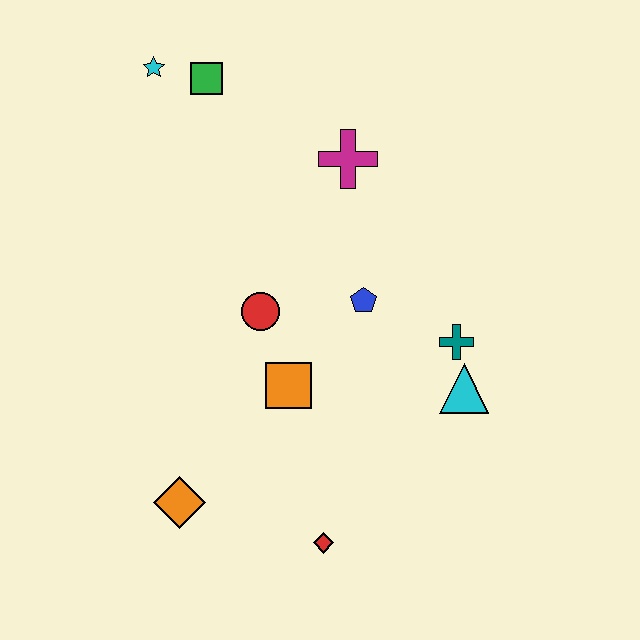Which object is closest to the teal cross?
The cyan triangle is closest to the teal cross.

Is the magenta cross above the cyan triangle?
Yes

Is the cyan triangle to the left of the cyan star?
No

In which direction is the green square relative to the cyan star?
The green square is to the right of the cyan star.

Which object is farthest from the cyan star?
The red diamond is farthest from the cyan star.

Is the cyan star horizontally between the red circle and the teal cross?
No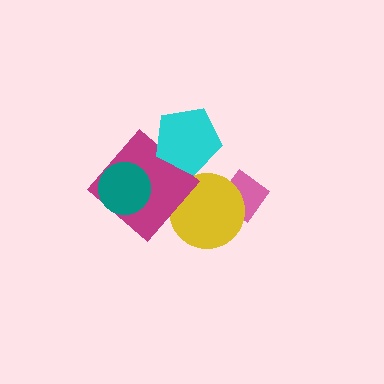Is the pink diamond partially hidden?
Yes, it is partially covered by another shape.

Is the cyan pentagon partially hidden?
No, no other shape covers it.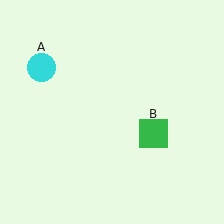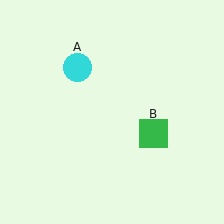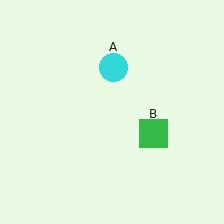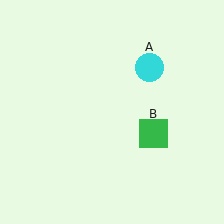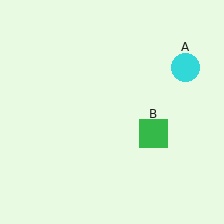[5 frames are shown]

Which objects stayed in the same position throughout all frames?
Green square (object B) remained stationary.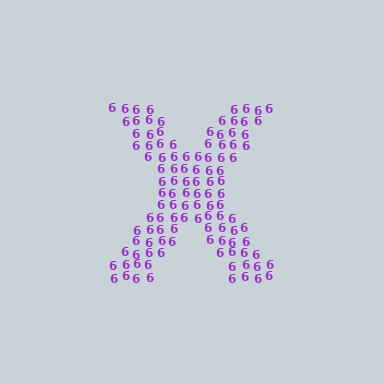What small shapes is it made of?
It is made of small digit 6's.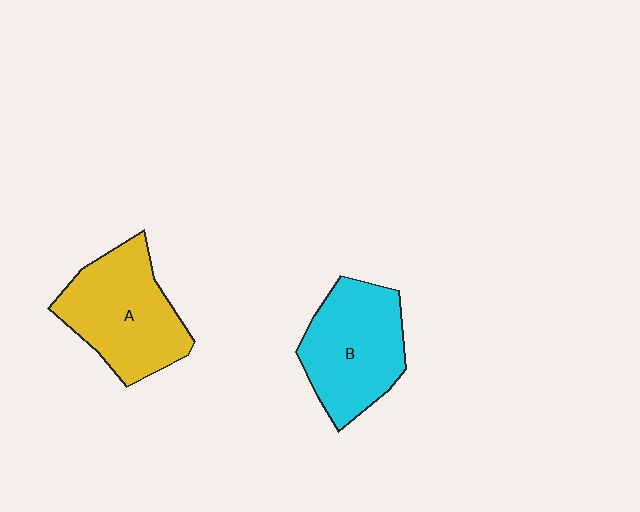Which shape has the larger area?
Shape A (yellow).